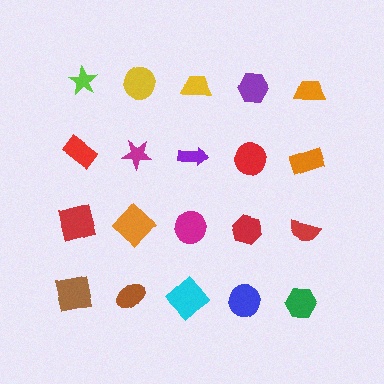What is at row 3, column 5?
A red semicircle.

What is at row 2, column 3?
A purple arrow.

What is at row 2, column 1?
A red rectangle.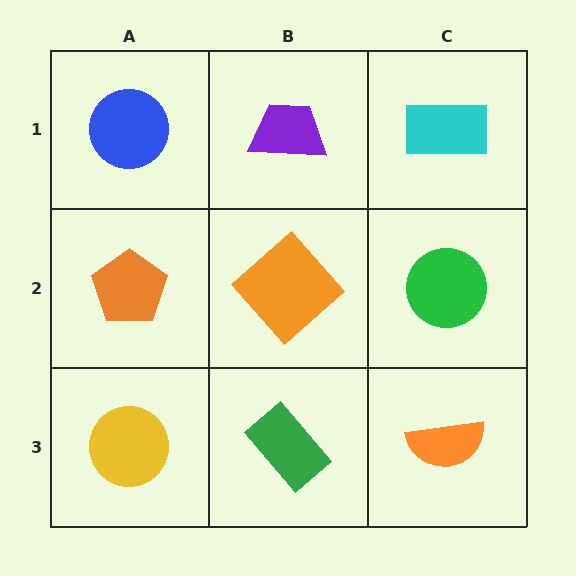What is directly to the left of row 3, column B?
A yellow circle.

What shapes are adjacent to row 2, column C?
A cyan rectangle (row 1, column C), an orange semicircle (row 3, column C), an orange diamond (row 2, column B).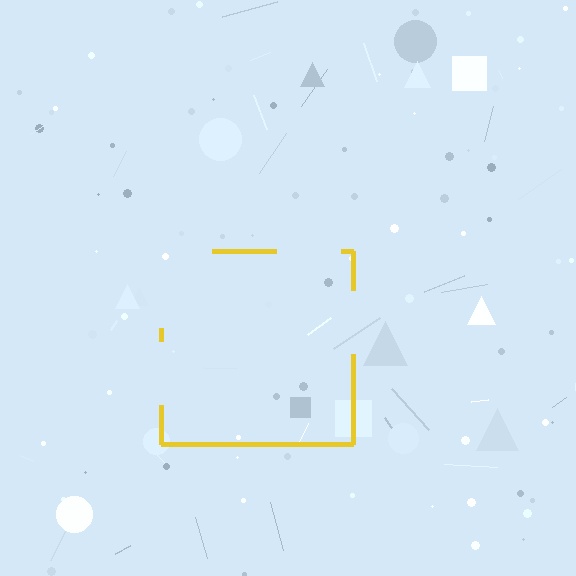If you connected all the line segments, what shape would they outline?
They would outline a square.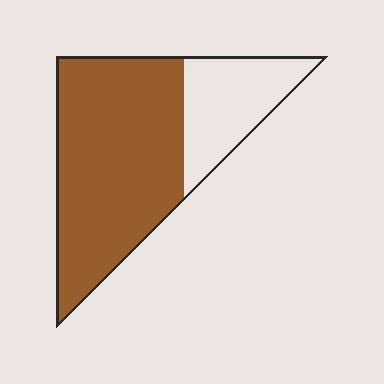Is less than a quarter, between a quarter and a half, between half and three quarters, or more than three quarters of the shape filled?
Between half and three quarters.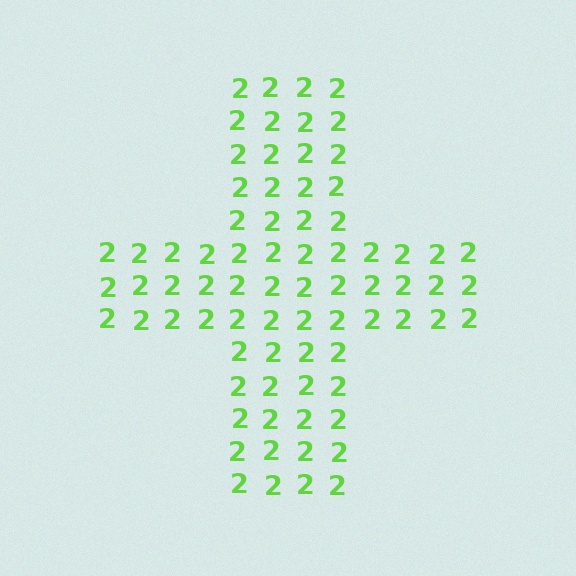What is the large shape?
The large shape is a cross.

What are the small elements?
The small elements are digit 2's.